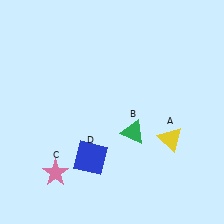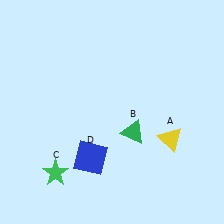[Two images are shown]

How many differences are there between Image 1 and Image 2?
There is 1 difference between the two images.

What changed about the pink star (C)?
In Image 1, C is pink. In Image 2, it changed to green.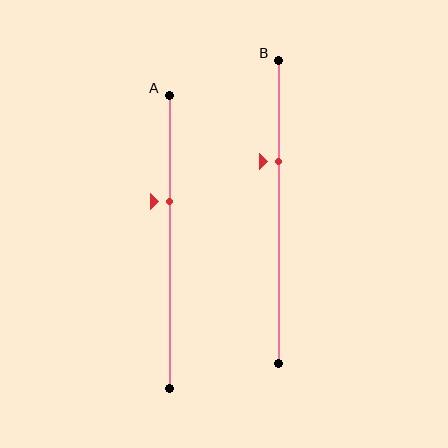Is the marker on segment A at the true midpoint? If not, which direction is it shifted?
No, the marker on segment A is shifted upward by about 14% of the segment length.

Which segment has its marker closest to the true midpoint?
Segment A has its marker closest to the true midpoint.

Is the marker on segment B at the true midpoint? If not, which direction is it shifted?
No, the marker on segment B is shifted upward by about 16% of the segment length.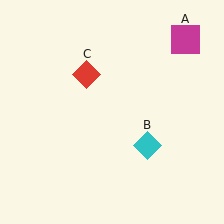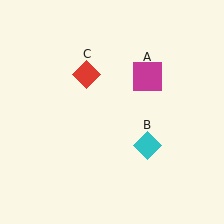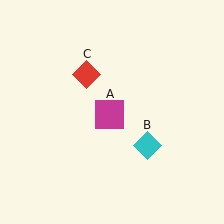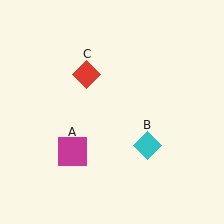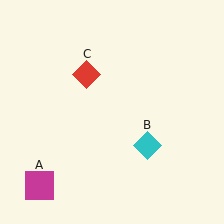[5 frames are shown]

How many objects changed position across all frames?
1 object changed position: magenta square (object A).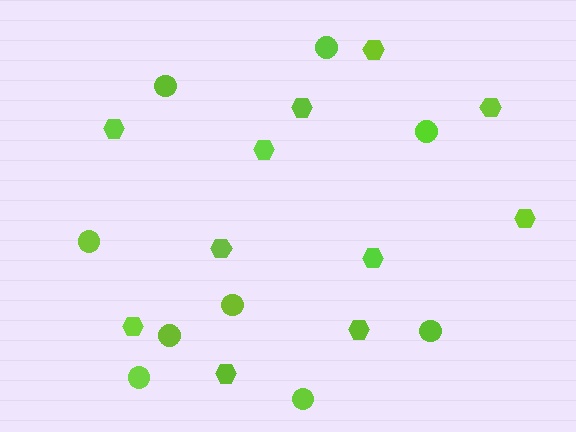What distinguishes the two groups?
There are 2 groups: one group of hexagons (11) and one group of circles (9).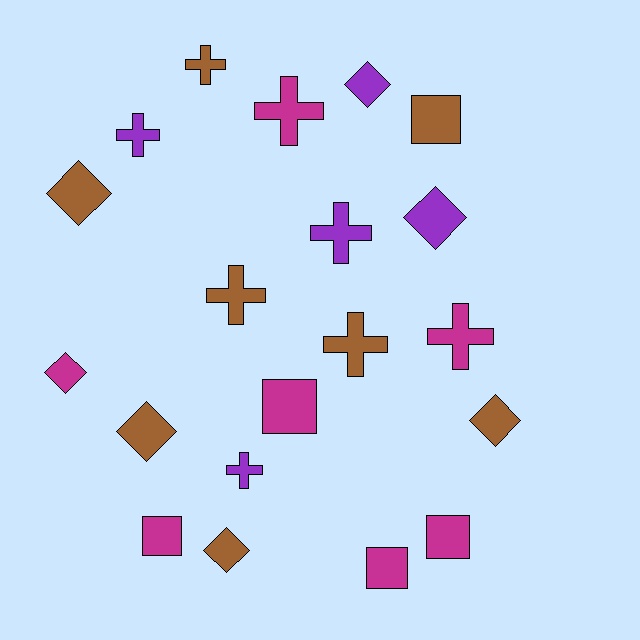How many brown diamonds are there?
There are 4 brown diamonds.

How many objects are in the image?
There are 20 objects.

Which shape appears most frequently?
Cross, with 8 objects.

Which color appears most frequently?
Brown, with 8 objects.